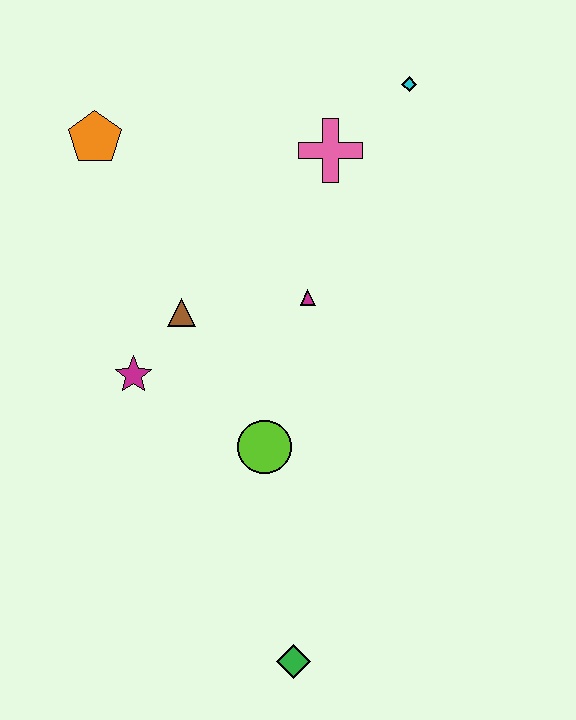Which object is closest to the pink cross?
The cyan diamond is closest to the pink cross.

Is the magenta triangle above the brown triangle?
Yes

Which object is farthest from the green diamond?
The cyan diamond is farthest from the green diamond.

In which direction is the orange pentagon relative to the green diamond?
The orange pentagon is above the green diamond.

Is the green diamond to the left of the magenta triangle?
Yes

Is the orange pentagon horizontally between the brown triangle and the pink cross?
No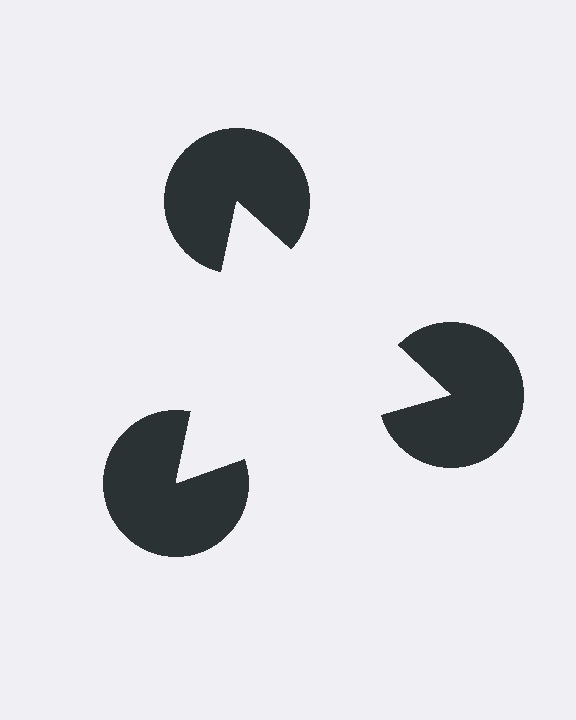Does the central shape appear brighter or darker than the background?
It typically appears slightly brighter than the background, even though no actual brightness change is drawn.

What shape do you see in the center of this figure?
An illusory triangle — its edges are inferred from the aligned wedge cuts in the pac-man discs, not physically drawn.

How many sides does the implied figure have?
3 sides.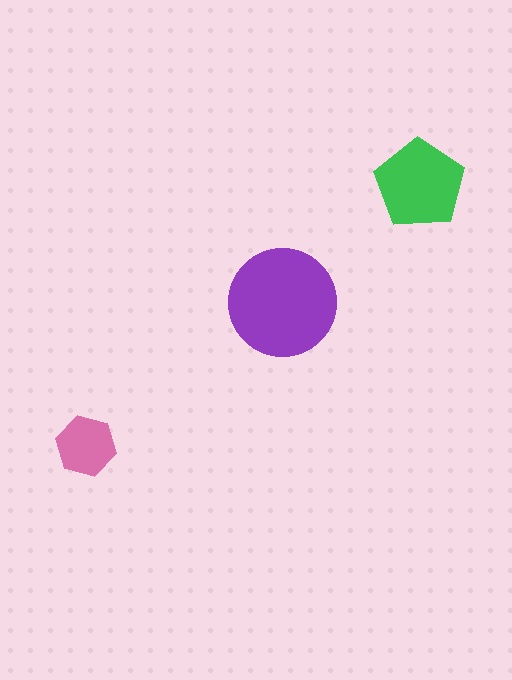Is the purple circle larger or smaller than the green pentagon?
Larger.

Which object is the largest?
The purple circle.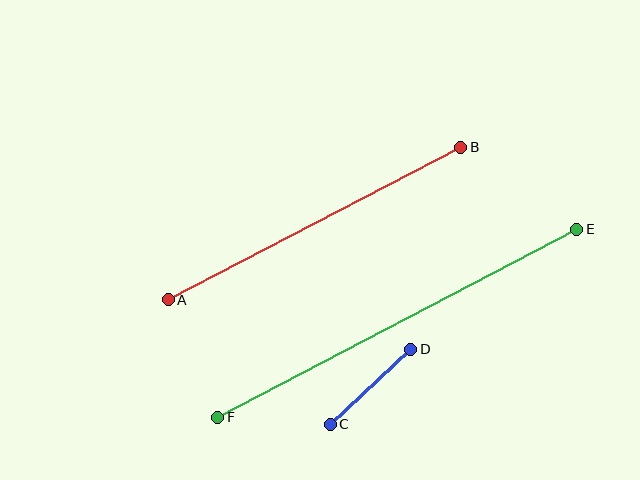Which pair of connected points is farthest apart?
Points E and F are farthest apart.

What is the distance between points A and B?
The distance is approximately 330 pixels.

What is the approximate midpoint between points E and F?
The midpoint is at approximately (397, 323) pixels.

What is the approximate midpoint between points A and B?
The midpoint is at approximately (314, 224) pixels.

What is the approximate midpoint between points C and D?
The midpoint is at approximately (370, 387) pixels.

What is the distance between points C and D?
The distance is approximately 110 pixels.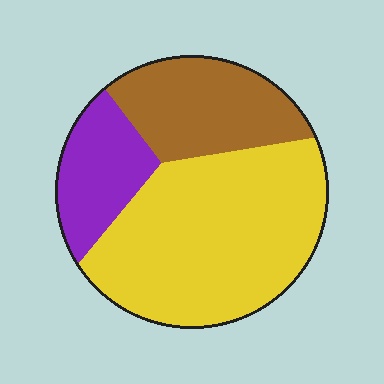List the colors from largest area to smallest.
From largest to smallest: yellow, brown, purple.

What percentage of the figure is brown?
Brown covers 26% of the figure.